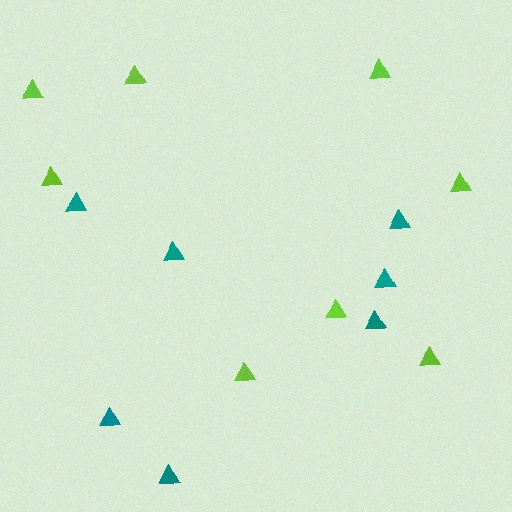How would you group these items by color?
There are 2 groups: one group of teal triangles (7) and one group of lime triangles (8).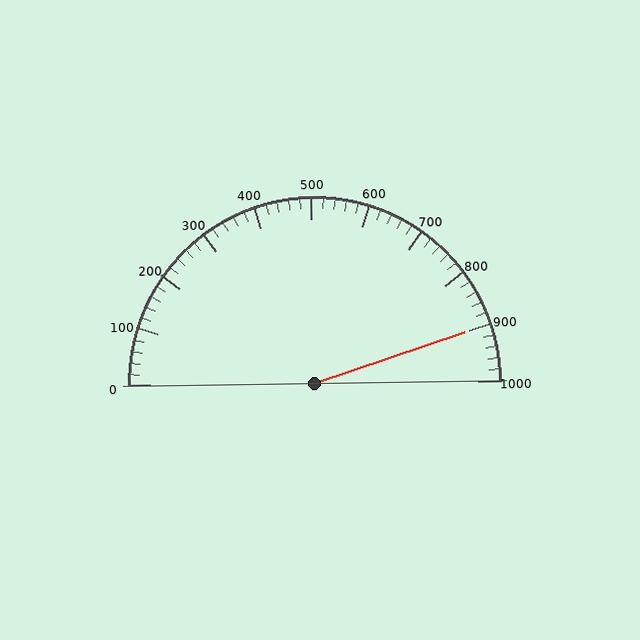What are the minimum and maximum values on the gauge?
The gauge ranges from 0 to 1000.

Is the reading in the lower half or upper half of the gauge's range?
The reading is in the upper half of the range (0 to 1000).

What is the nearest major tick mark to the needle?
The nearest major tick mark is 900.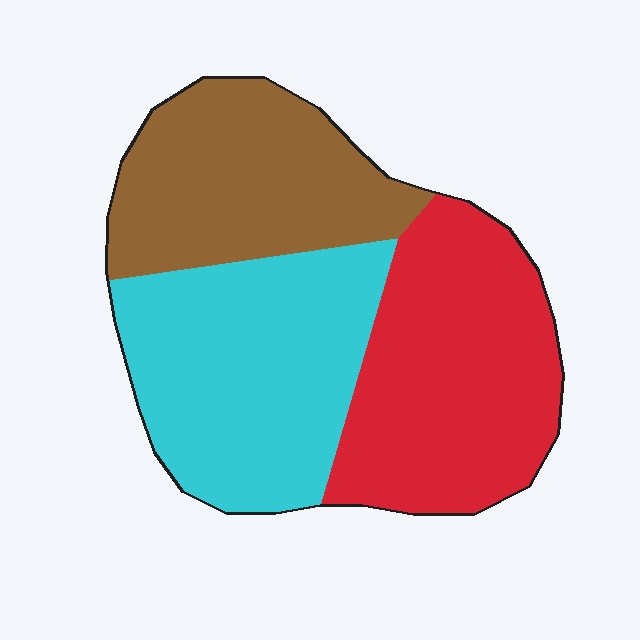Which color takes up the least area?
Brown, at roughly 30%.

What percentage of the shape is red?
Red covers about 35% of the shape.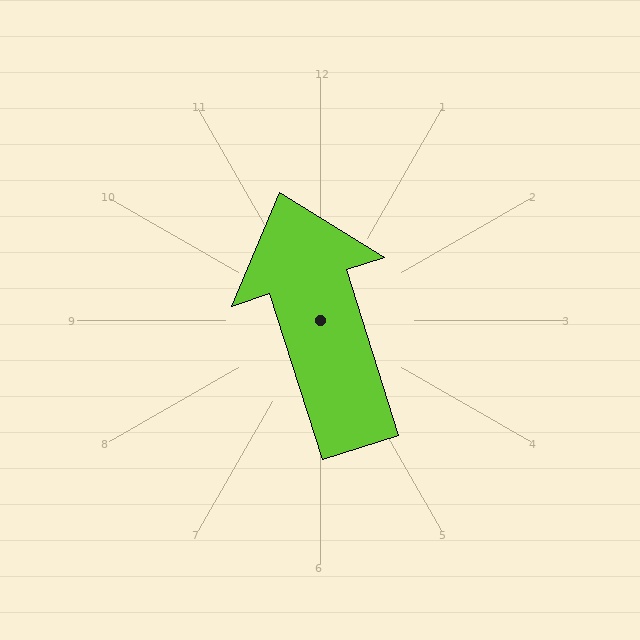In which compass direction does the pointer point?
North.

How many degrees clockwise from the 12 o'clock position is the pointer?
Approximately 342 degrees.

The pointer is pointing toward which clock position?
Roughly 11 o'clock.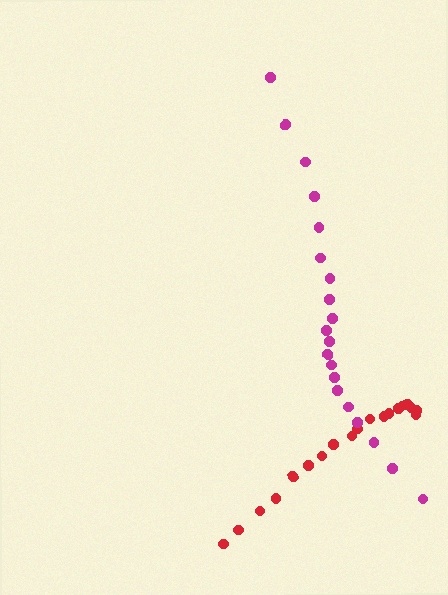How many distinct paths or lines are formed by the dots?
There are 2 distinct paths.